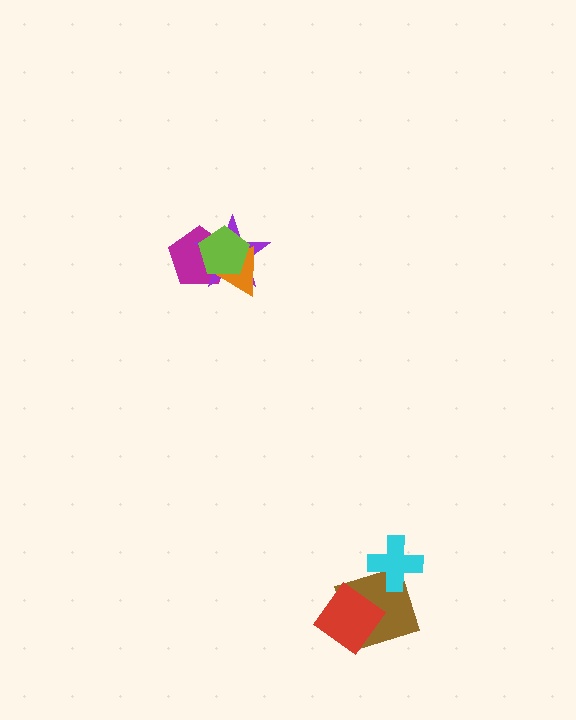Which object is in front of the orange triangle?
The lime pentagon is in front of the orange triangle.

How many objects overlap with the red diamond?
1 object overlaps with the red diamond.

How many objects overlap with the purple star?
3 objects overlap with the purple star.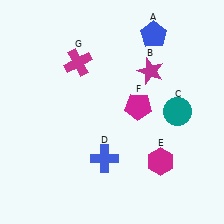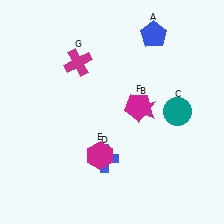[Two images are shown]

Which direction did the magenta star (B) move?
The magenta star (B) moved down.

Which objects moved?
The objects that moved are: the magenta star (B), the magenta hexagon (E).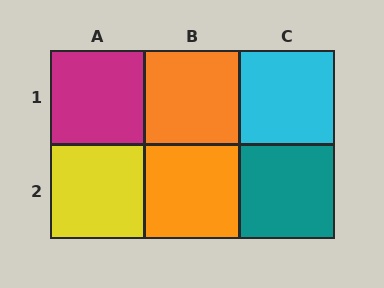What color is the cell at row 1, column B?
Orange.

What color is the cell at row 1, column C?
Cyan.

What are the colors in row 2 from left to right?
Yellow, orange, teal.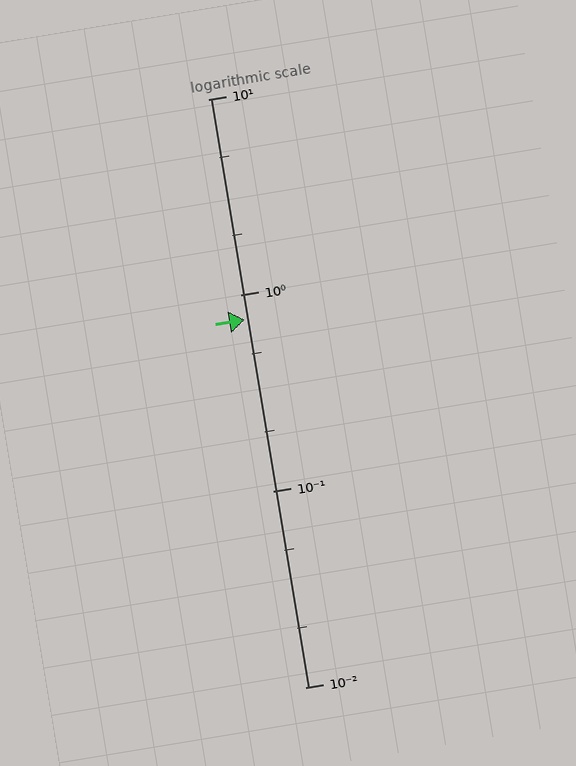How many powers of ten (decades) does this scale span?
The scale spans 3 decades, from 0.01 to 10.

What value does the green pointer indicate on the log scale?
The pointer indicates approximately 0.75.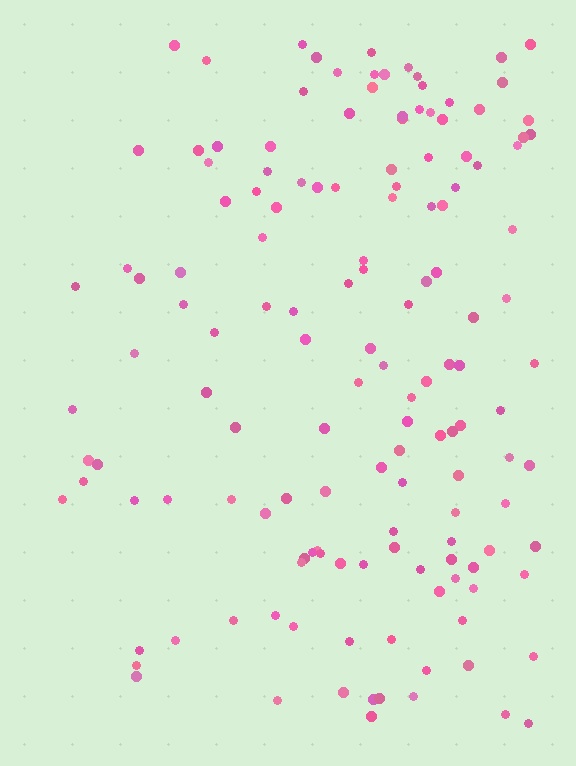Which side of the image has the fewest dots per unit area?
The left.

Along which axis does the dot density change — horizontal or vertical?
Horizontal.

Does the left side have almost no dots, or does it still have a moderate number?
Still a moderate number, just noticeably fewer than the right.